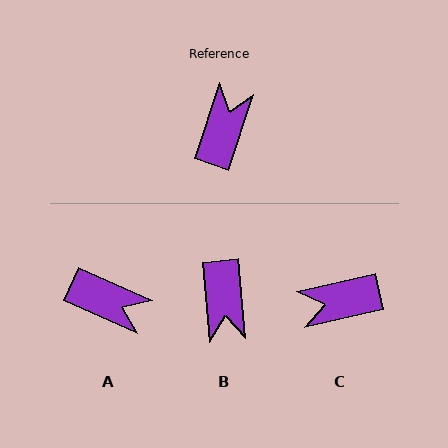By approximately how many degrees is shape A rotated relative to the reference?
Approximately 96 degrees clockwise.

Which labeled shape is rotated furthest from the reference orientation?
B, about 156 degrees away.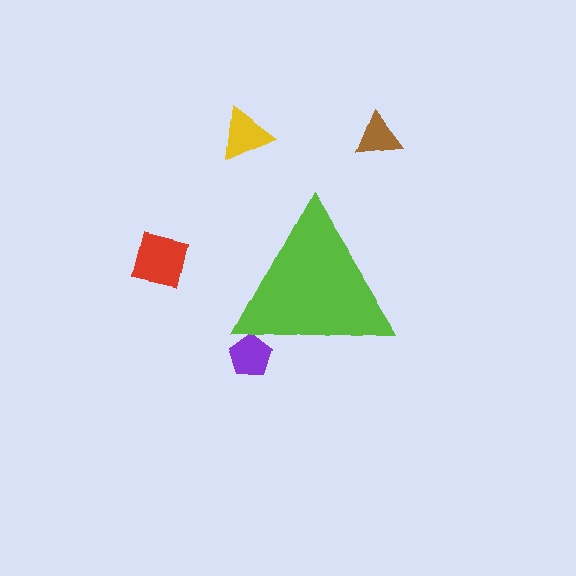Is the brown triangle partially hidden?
No, the brown triangle is fully visible.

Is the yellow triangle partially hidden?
No, the yellow triangle is fully visible.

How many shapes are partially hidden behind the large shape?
1 shape is partially hidden.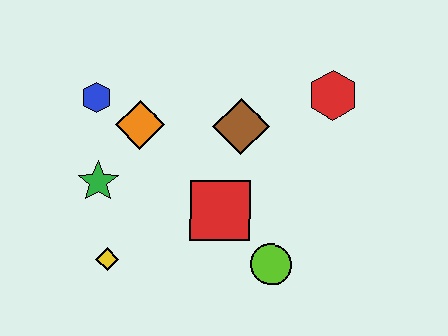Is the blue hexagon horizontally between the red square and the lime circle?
No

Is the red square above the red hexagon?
No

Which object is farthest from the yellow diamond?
The red hexagon is farthest from the yellow diamond.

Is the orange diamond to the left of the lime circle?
Yes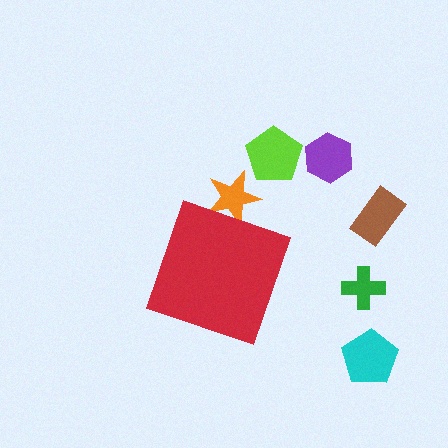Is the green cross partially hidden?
No, the green cross is fully visible.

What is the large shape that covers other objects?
A red diamond.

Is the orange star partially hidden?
Yes, the orange star is partially hidden behind the red diamond.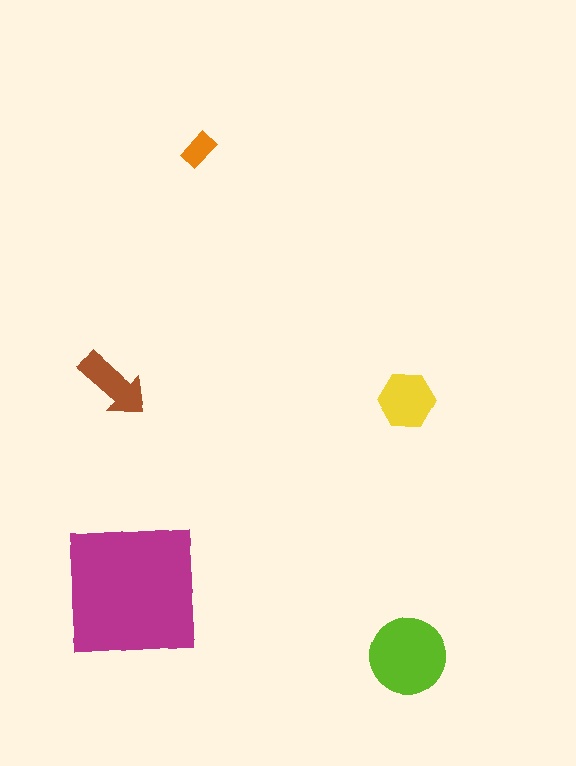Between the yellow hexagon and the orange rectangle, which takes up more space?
The yellow hexagon.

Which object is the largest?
The magenta square.